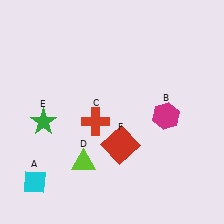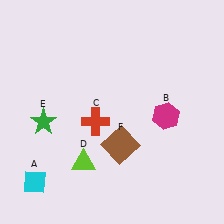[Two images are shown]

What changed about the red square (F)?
In Image 1, F is red. In Image 2, it changed to brown.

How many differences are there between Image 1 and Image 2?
There is 1 difference between the two images.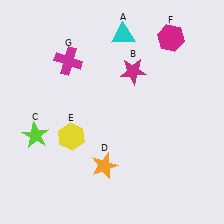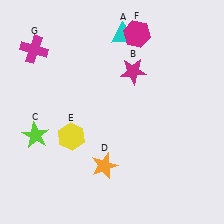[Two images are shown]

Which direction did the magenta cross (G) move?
The magenta cross (G) moved left.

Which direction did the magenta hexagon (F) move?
The magenta hexagon (F) moved left.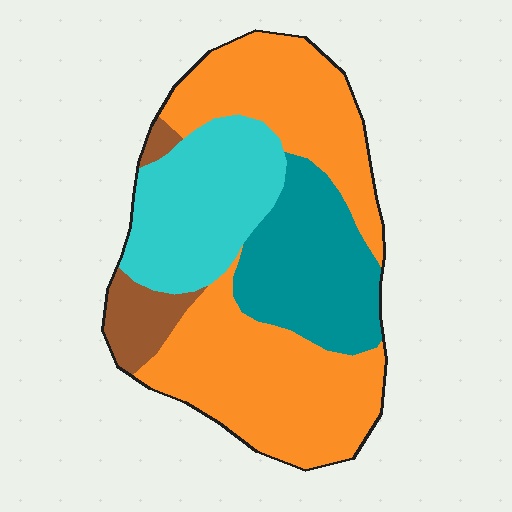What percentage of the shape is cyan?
Cyan covers roughly 20% of the shape.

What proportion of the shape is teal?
Teal covers roughly 20% of the shape.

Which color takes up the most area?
Orange, at roughly 50%.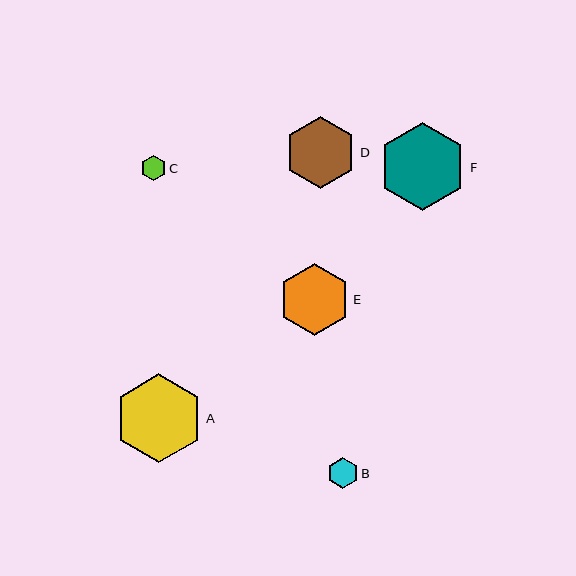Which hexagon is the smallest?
Hexagon C is the smallest with a size of approximately 25 pixels.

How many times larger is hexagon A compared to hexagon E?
Hexagon A is approximately 1.2 times the size of hexagon E.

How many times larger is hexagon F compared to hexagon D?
Hexagon F is approximately 1.2 times the size of hexagon D.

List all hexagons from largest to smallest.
From largest to smallest: A, F, E, D, B, C.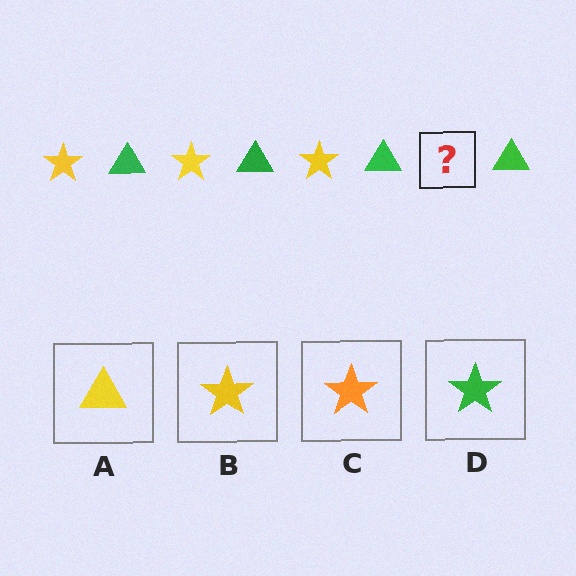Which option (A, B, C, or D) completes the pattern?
B.